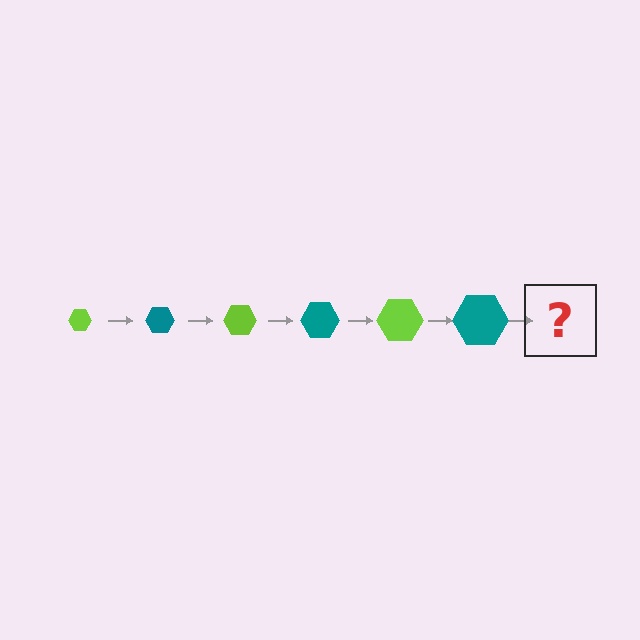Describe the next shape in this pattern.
It should be a lime hexagon, larger than the previous one.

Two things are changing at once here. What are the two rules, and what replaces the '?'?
The two rules are that the hexagon grows larger each step and the color cycles through lime and teal. The '?' should be a lime hexagon, larger than the previous one.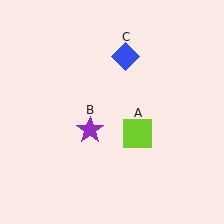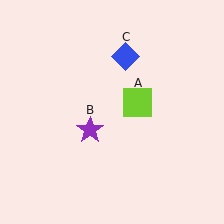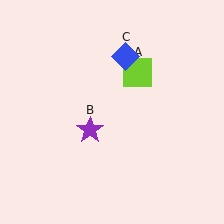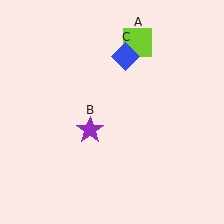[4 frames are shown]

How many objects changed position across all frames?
1 object changed position: lime square (object A).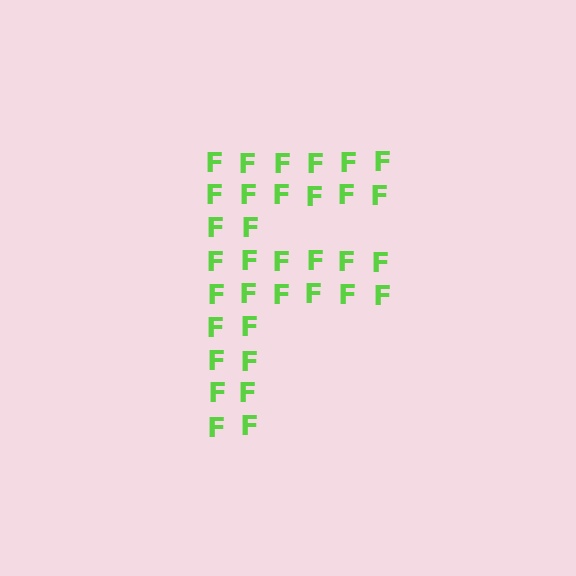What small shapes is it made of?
It is made of small letter F's.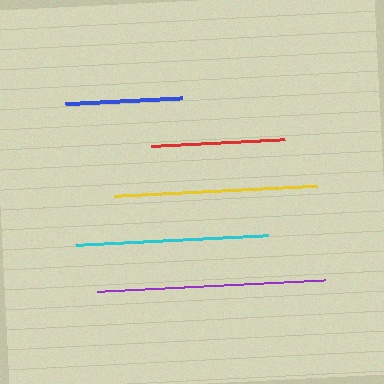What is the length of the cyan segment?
The cyan segment is approximately 193 pixels long.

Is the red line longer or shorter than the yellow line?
The yellow line is longer than the red line.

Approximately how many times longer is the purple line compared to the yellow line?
The purple line is approximately 1.1 times the length of the yellow line.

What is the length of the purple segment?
The purple segment is approximately 228 pixels long.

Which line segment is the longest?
The purple line is the longest at approximately 228 pixels.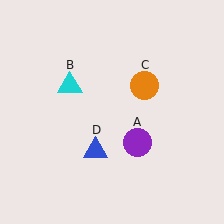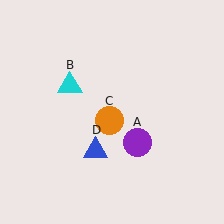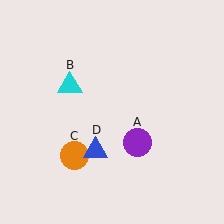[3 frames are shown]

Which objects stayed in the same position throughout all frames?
Purple circle (object A) and cyan triangle (object B) and blue triangle (object D) remained stationary.